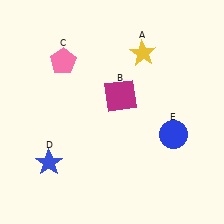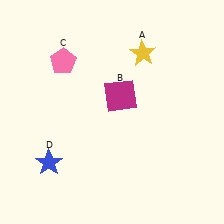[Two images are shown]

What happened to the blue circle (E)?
The blue circle (E) was removed in Image 2. It was in the bottom-right area of Image 1.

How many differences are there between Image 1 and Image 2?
There is 1 difference between the two images.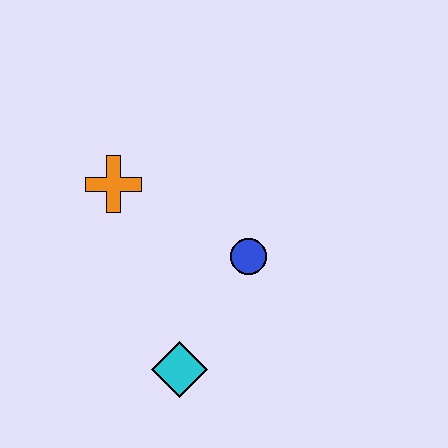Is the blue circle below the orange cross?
Yes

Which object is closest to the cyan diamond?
The blue circle is closest to the cyan diamond.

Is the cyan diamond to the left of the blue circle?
Yes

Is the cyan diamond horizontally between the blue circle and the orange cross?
Yes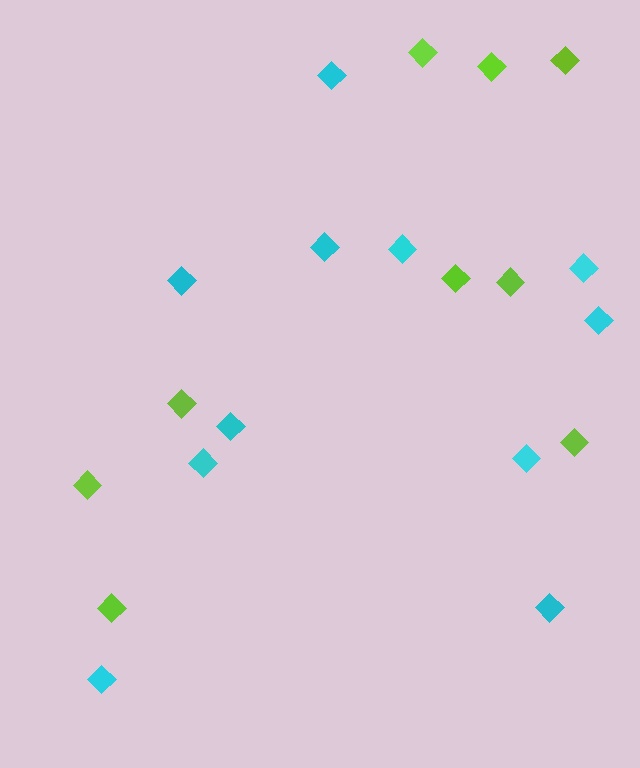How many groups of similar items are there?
There are 2 groups: one group of lime diamonds (9) and one group of cyan diamonds (11).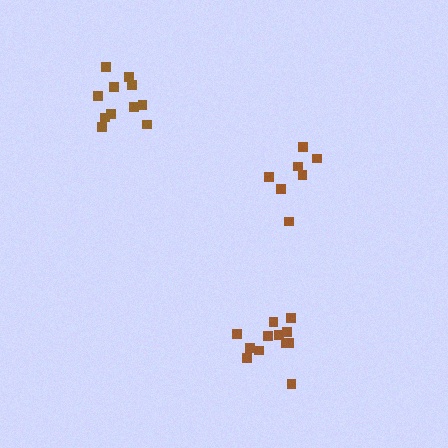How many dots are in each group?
Group 1: 7 dots, Group 2: 11 dots, Group 3: 12 dots (30 total).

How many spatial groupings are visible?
There are 3 spatial groupings.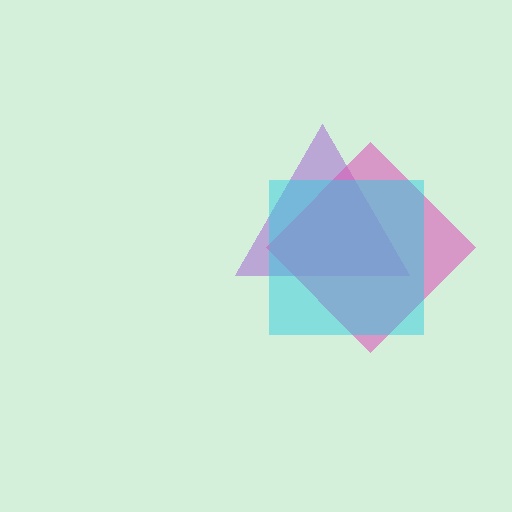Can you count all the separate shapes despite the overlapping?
Yes, there are 3 separate shapes.